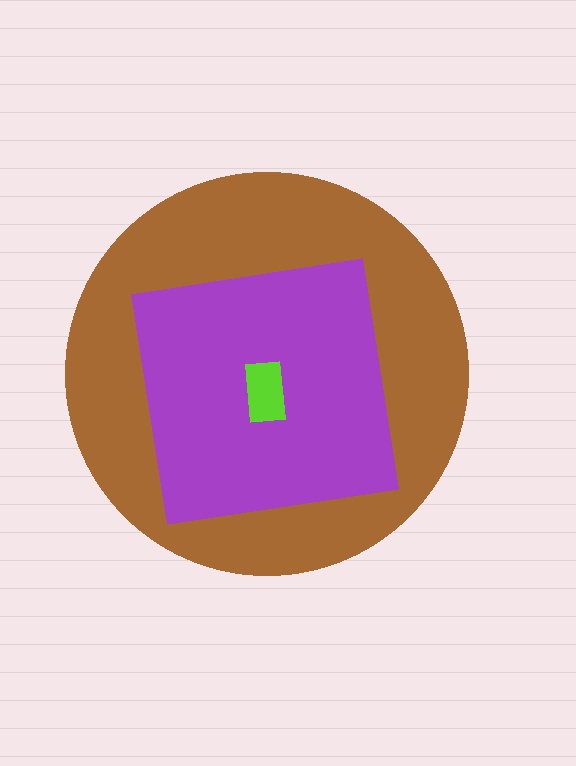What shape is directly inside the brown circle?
The purple square.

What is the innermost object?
The lime rectangle.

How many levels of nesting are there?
3.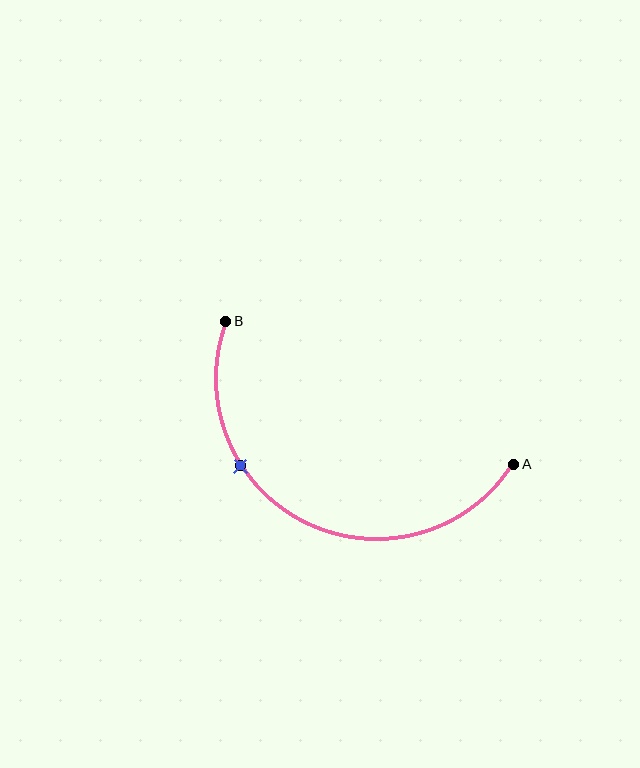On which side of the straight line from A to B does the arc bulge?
The arc bulges below the straight line connecting A and B.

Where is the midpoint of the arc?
The arc midpoint is the point on the curve farthest from the straight line joining A and B. It sits below that line.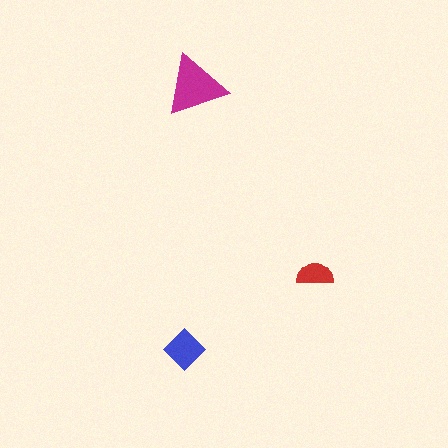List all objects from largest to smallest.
The magenta triangle, the blue diamond, the red semicircle.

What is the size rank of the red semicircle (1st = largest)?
3rd.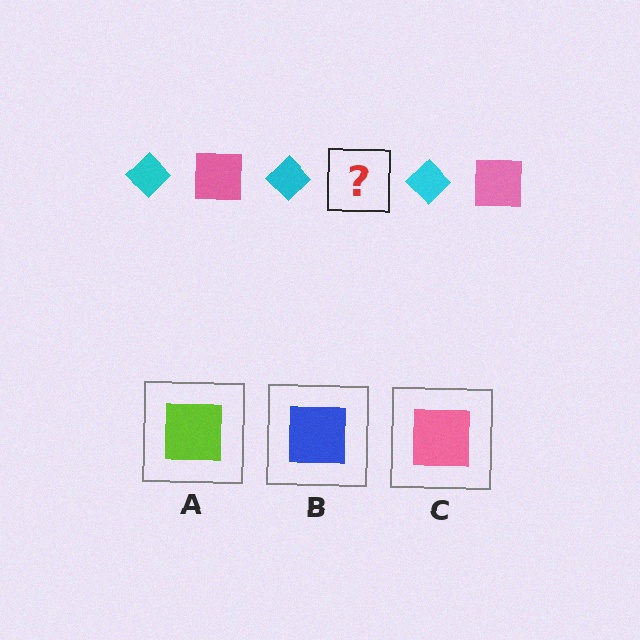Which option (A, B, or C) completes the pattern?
C.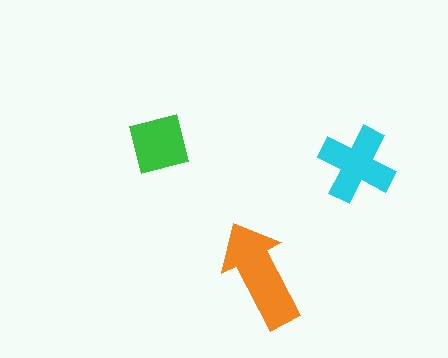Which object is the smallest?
The green square.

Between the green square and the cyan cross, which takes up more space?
The cyan cross.